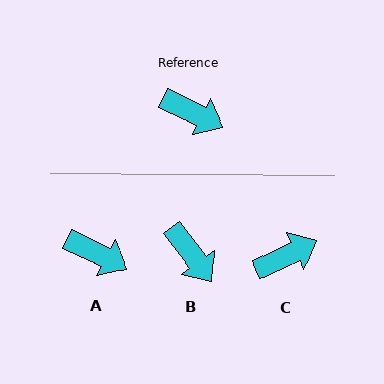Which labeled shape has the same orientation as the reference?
A.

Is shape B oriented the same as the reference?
No, it is off by about 27 degrees.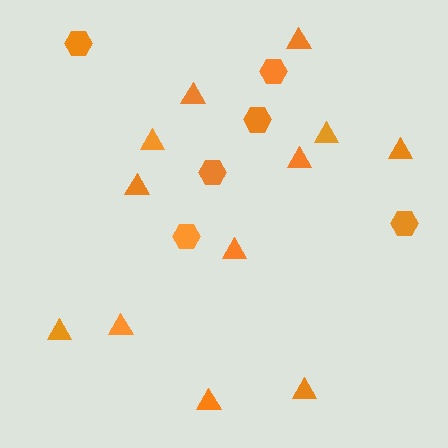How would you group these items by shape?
There are 2 groups: one group of hexagons (6) and one group of triangles (12).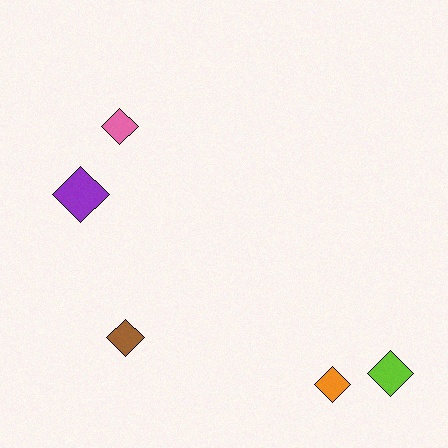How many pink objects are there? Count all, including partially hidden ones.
There is 1 pink object.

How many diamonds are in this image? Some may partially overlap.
There are 5 diamonds.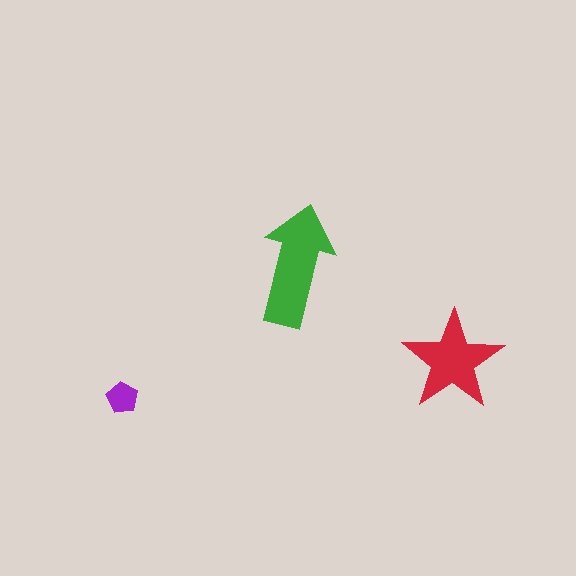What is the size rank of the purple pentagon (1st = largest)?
3rd.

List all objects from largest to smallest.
The green arrow, the red star, the purple pentagon.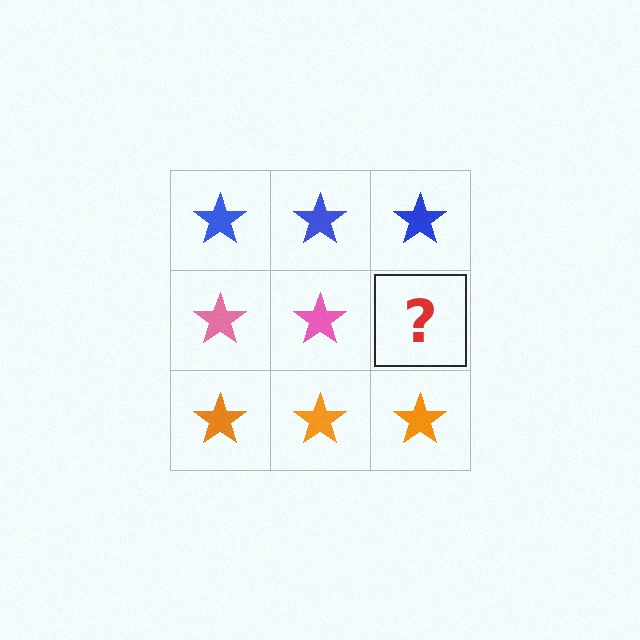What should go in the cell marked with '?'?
The missing cell should contain a pink star.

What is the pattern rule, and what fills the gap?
The rule is that each row has a consistent color. The gap should be filled with a pink star.